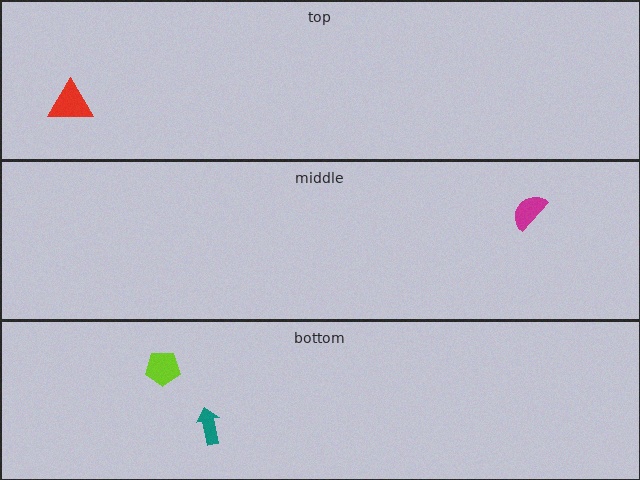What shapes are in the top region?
The red triangle.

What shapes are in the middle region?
The magenta semicircle.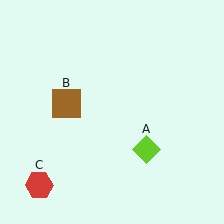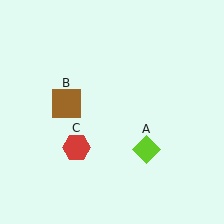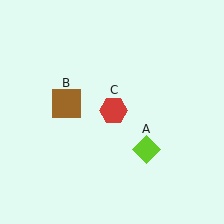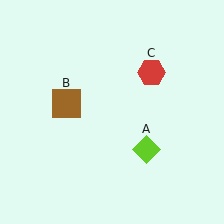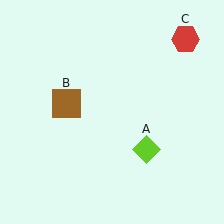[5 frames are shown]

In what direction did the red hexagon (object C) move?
The red hexagon (object C) moved up and to the right.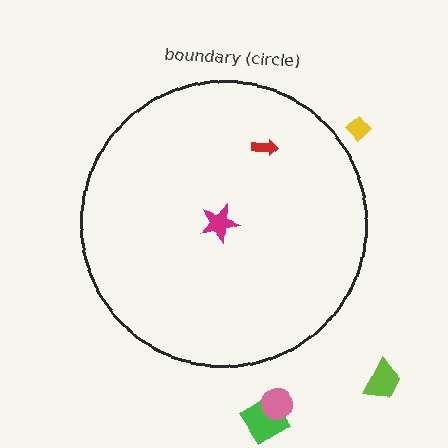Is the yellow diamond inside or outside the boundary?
Outside.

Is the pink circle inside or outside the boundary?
Outside.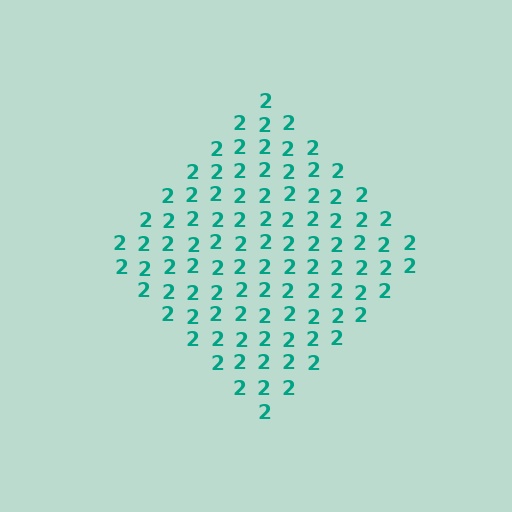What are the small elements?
The small elements are digit 2's.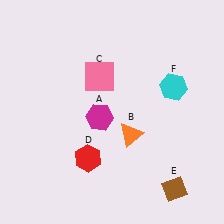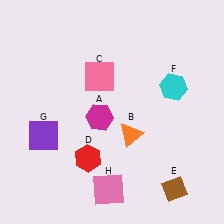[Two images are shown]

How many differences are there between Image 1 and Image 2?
There are 2 differences between the two images.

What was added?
A purple square (G), a pink square (H) were added in Image 2.